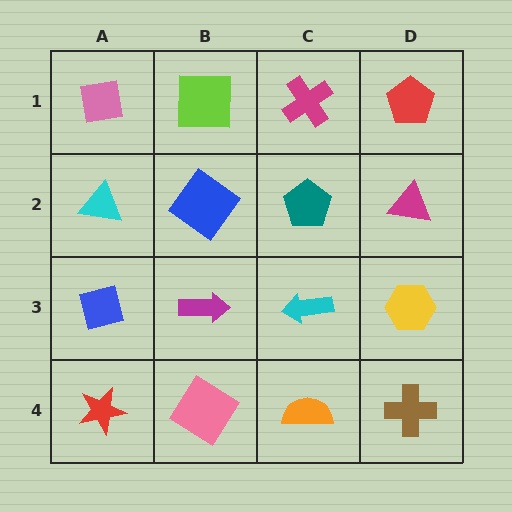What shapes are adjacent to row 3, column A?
A cyan triangle (row 2, column A), a red star (row 4, column A), a magenta arrow (row 3, column B).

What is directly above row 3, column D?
A magenta triangle.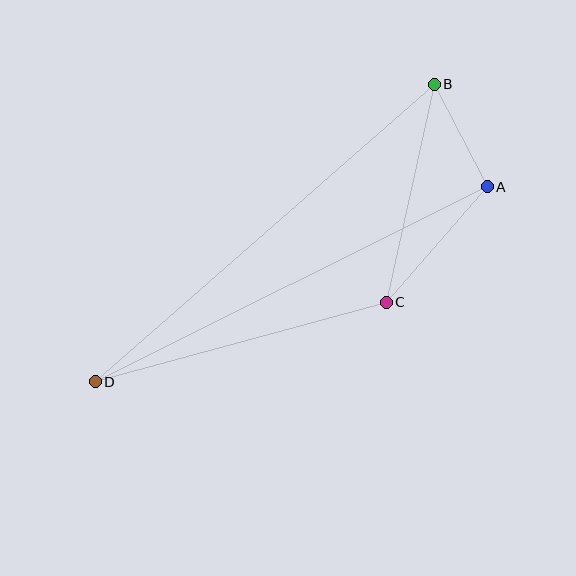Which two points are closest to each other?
Points A and B are closest to each other.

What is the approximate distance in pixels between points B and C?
The distance between B and C is approximately 223 pixels.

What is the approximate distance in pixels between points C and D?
The distance between C and D is approximately 302 pixels.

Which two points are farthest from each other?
Points B and D are farthest from each other.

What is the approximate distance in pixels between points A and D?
The distance between A and D is approximately 438 pixels.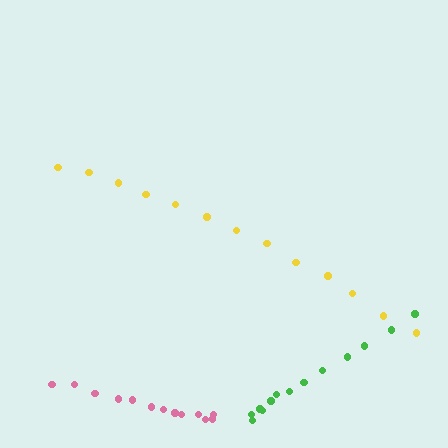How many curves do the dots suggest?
There are 3 distinct paths.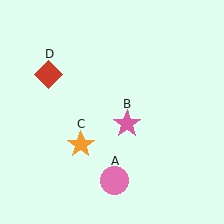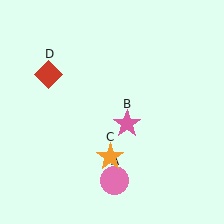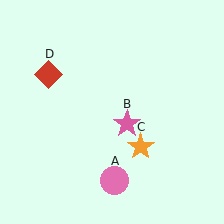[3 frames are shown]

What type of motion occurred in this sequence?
The orange star (object C) rotated counterclockwise around the center of the scene.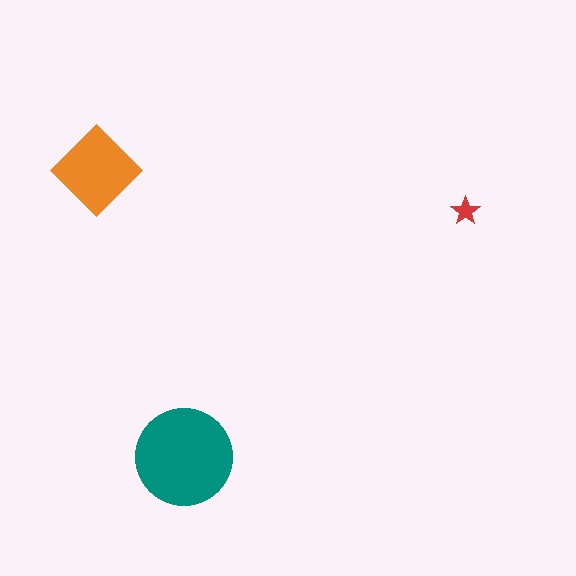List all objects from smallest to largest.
The red star, the orange diamond, the teal circle.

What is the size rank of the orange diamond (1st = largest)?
2nd.